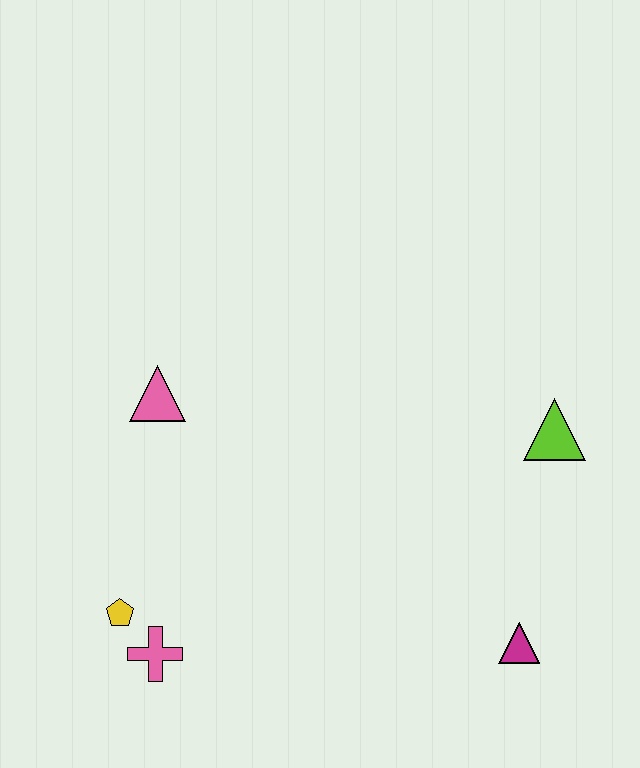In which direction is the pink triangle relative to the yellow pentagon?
The pink triangle is above the yellow pentagon.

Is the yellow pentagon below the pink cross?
No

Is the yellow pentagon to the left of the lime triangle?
Yes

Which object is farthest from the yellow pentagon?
The lime triangle is farthest from the yellow pentagon.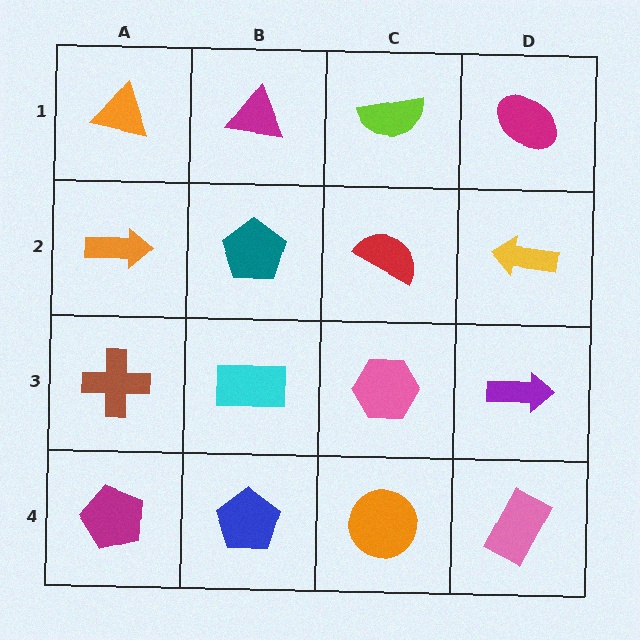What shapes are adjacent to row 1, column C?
A red semicircle (row 2, column C), a magenta triangle (row 1, column B), a magenta ellipse (row 1, column D).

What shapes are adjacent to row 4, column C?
A pink hexagon (row 3, column C), a blue pentagon (row 4, column B), a pink rectangle (row 4, column D).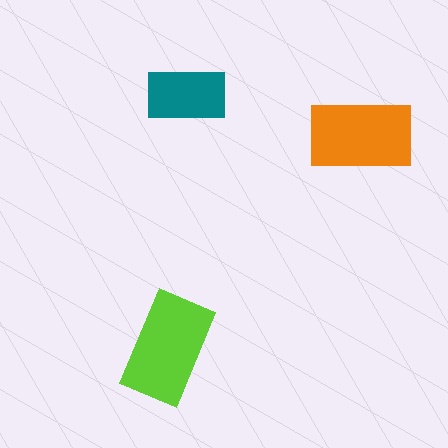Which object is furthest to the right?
The orange rectangle is rightmost.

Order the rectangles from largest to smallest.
the lime one, the orange one, the teal one.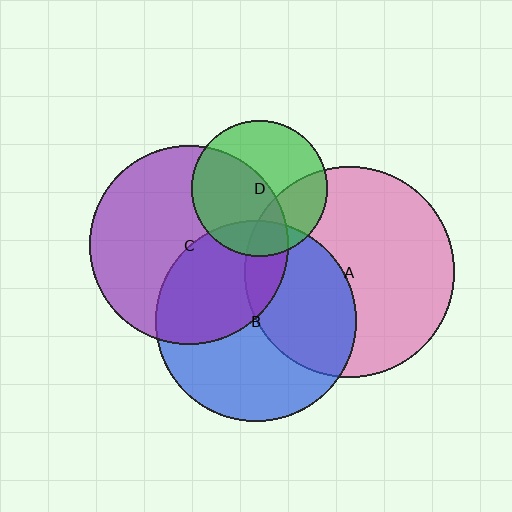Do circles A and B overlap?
Yes.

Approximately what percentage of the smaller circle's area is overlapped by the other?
Approximately 40%.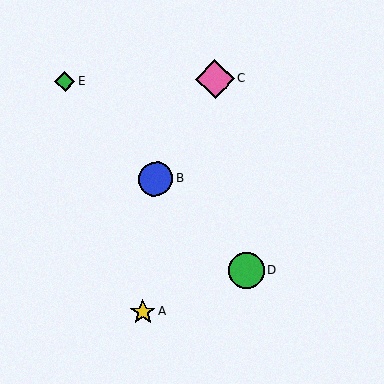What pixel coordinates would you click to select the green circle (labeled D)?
Click at (246, 270) to select the green circle D.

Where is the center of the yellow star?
The center of the yellow star is at (142, 312).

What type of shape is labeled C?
Shape C is a pink diamond.